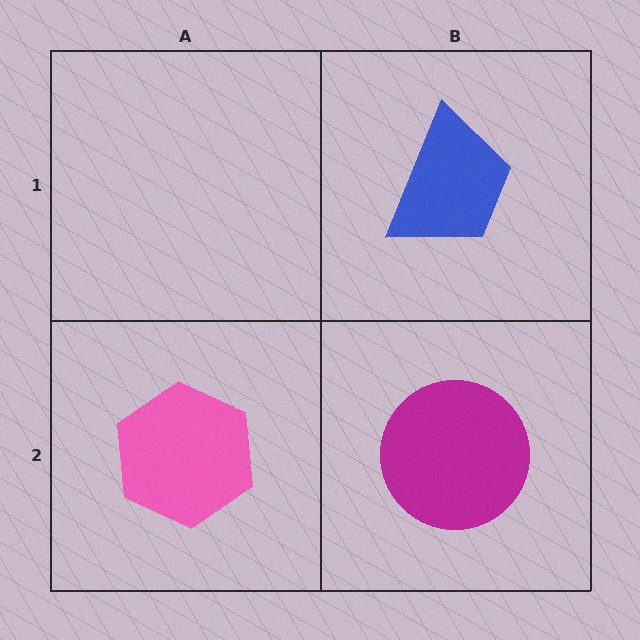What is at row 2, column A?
A pink hexagon.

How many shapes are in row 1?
1 shape.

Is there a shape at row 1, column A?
No, that cell is empty.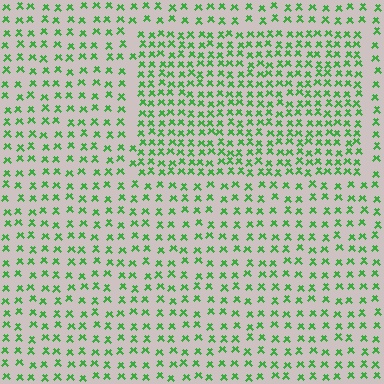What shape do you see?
I see a rectangle.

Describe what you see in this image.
The image contains small green elements arranged at two different densities. A rectangle-shaped region is visible where the elements are more densely packed than the surrounding area.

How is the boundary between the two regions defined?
The boundary is defined by a change in element density (approximately 1.7x ratio). All elements are the same color, size, and shape.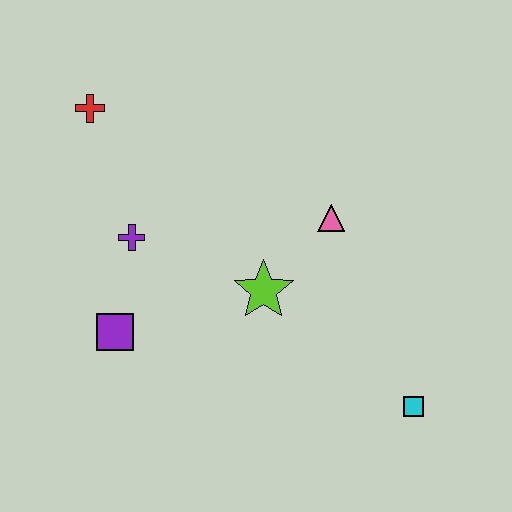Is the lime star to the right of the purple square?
Yes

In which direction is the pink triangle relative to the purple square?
The pink triangle is to the right of the purple square.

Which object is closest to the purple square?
The purple cross is closest to the purple square.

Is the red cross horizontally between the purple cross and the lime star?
No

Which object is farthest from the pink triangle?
The red cross is farthest from the pink triangle.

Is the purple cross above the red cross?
No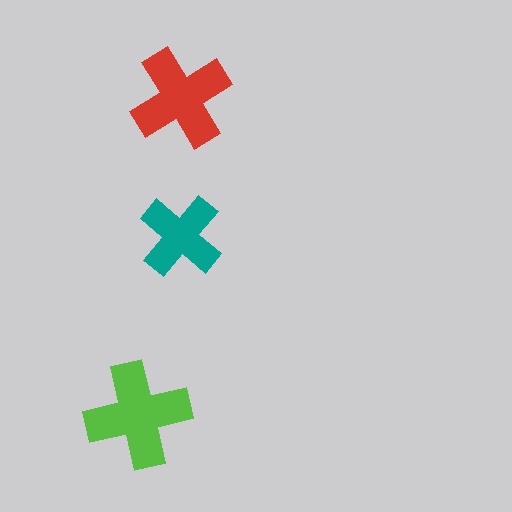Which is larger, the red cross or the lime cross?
The lime one.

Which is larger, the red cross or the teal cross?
The red one.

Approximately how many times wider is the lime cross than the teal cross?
About 1.5 times wider.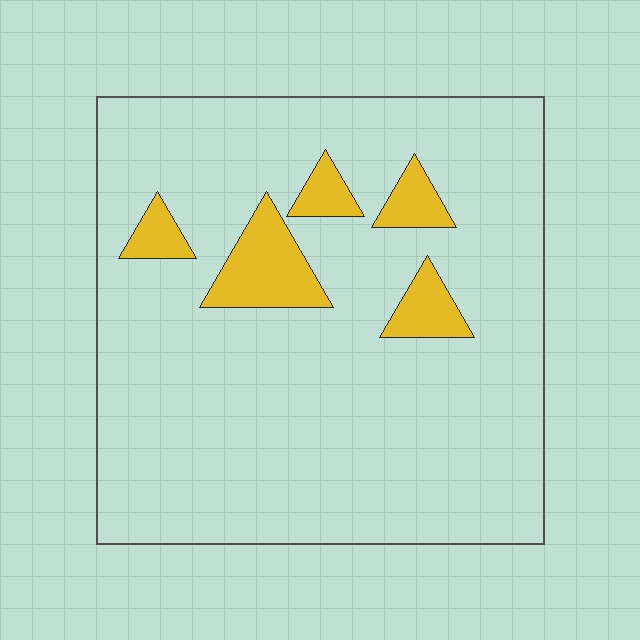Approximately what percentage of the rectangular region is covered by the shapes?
Approximately 10%.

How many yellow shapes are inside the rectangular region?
5.